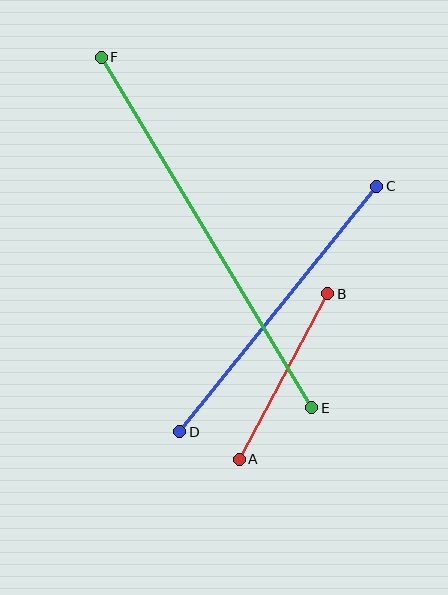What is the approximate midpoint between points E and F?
The midpoint is at approximately (206, 232) pixels.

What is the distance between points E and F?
The distance is approximately 408 pixels.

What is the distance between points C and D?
The distance is approximately 315 pixels.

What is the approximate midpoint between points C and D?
The midpoint is at approximately (278, 309) pixels.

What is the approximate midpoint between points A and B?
The midpoint is at approximately (284, 377) pixels.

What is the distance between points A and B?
The distance is approximately 188 pixels.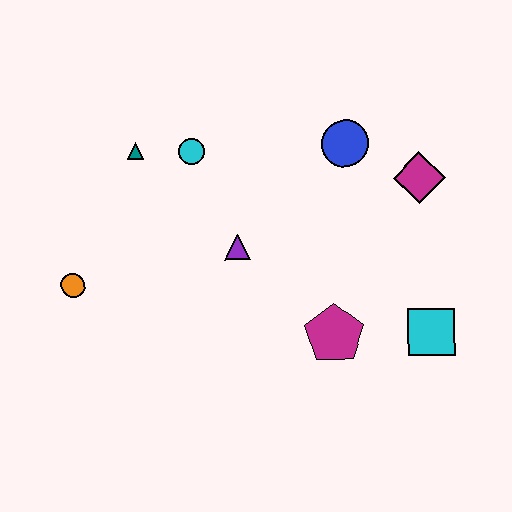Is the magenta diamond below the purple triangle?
No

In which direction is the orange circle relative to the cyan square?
The orange circle is to the left of the cyan square.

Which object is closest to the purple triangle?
The cyan circle is closest to the purple triangle.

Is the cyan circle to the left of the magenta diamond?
Yes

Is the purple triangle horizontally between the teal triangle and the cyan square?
Yes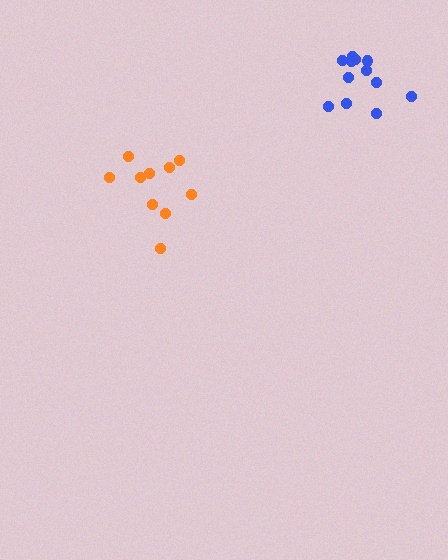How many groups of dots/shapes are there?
There are 2 groups.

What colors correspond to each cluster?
The clusters are colored: orange, blue.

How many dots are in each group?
Group 1: 10 dots, Group 2: 12 dots (22 total).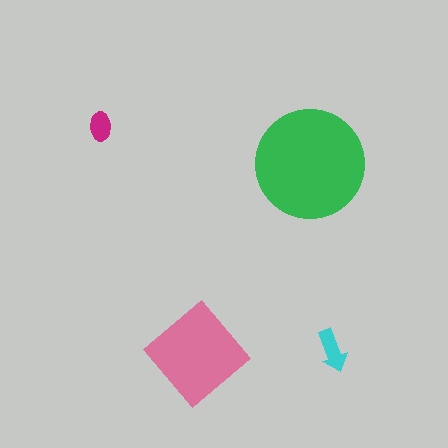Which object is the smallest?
The magenta ellipse.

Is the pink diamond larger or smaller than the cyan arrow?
Larger.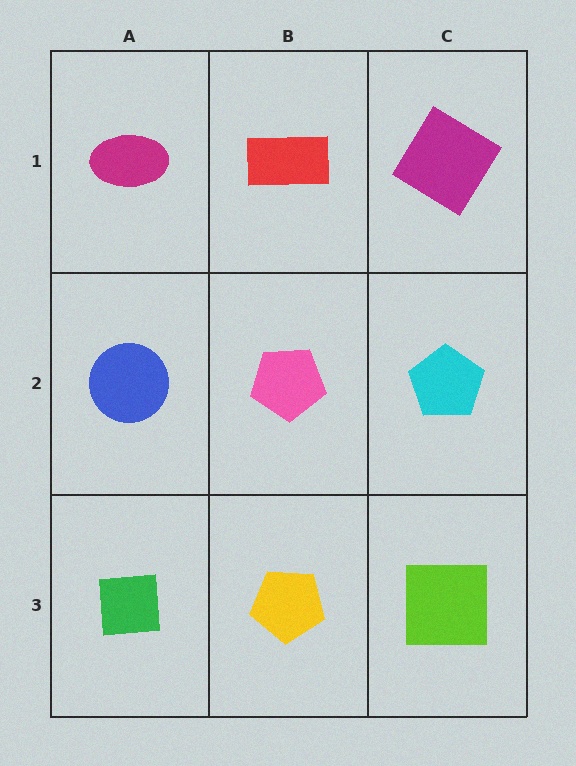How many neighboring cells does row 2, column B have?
4.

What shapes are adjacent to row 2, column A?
A magenta ellipse (row 1, column A), a green square (row 3, column A), a pink pentagon (row 2, column B).